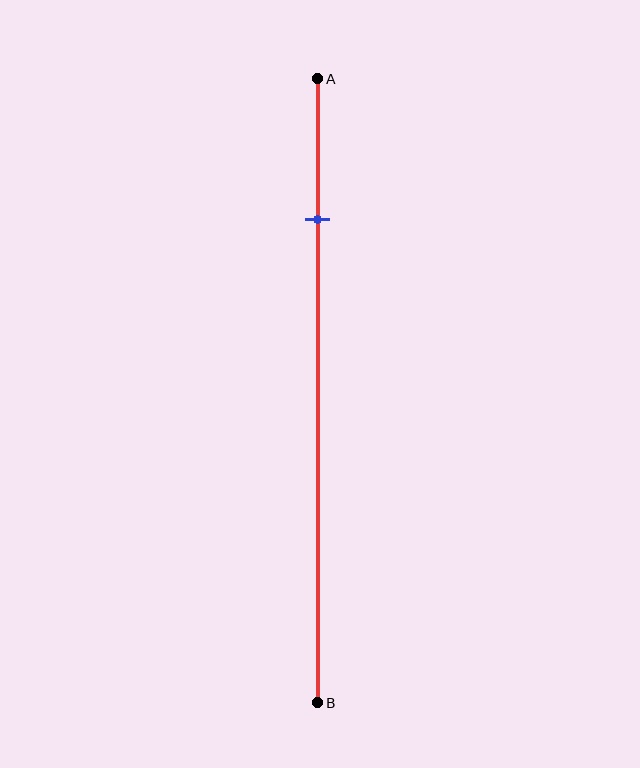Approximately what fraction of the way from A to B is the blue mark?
The blue mark is approximately 25% of the way from A to B.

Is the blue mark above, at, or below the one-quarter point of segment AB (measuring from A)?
The blue mark is approximately at the one-quarter point of segment AB.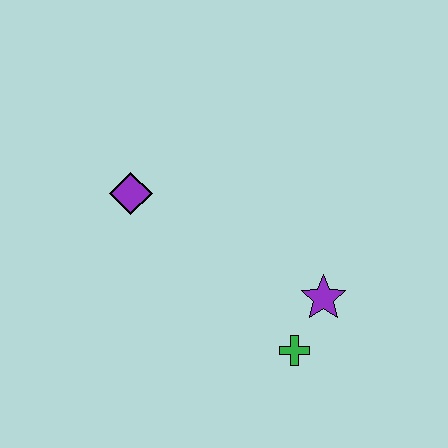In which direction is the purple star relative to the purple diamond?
The purple star is to the right of the purple diamond.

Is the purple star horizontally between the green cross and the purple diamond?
No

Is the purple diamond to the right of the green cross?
No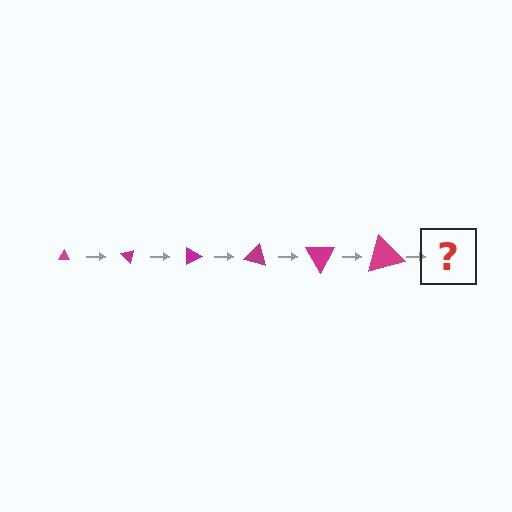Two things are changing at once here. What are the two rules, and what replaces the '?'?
The two rules are that the triangle grows larger each step and it rotates 45 degrees each step. The '?' should be a triangle, larger than the previous one and rotated 270 degrees from the start.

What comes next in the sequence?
The next element should be a triangle, larger than the previous one and rotated 270 degrees from the start.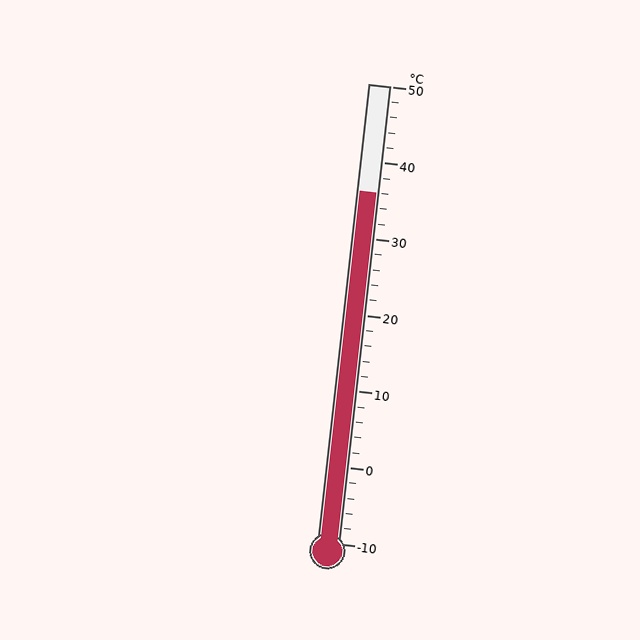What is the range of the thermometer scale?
The thermometer scale ranges from -10°C to 50°C.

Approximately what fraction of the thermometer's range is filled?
The thermometer is filled to approximately 75% of its range.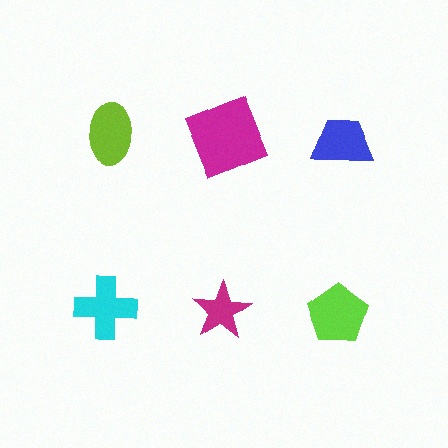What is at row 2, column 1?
A cyan cross.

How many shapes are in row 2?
3 shapes.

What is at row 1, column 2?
A magenta square.